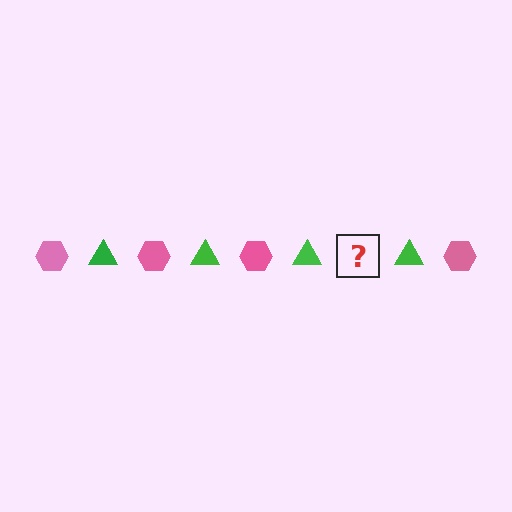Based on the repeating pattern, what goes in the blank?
The blank should be a pink hexagon.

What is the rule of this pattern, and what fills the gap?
The rule is that the pattern alternates between pink hexagon and green triangle. The gap should be filled with a pink hexagon.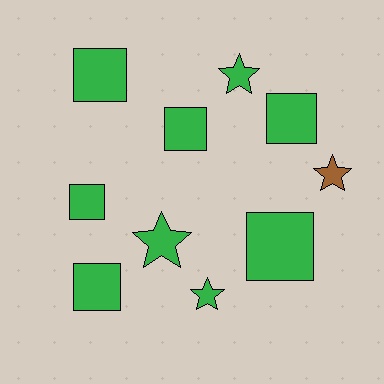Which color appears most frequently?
Green, with 9 objects.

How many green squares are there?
There are 6 green squares.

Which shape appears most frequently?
Square, with 6 objects.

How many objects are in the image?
There are 10 objects.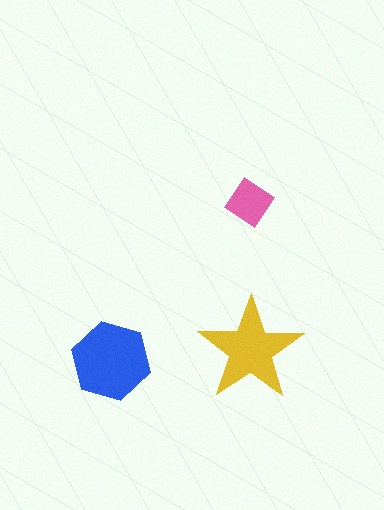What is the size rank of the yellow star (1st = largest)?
2nd.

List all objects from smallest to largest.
The pink diamond, the yellow star, the blue hexagon.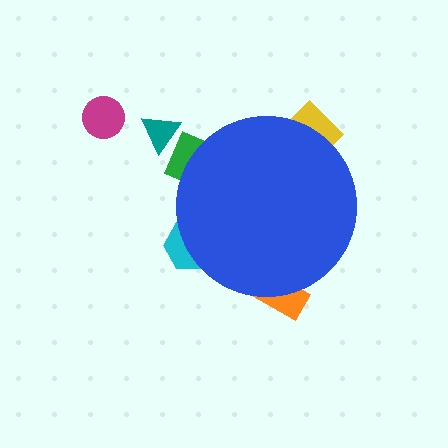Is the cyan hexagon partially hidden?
Yes, the cyan hexagon is partially hidden behind the blue circle.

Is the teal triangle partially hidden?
No, the teal triangle is fully visible.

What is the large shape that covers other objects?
A blue circle.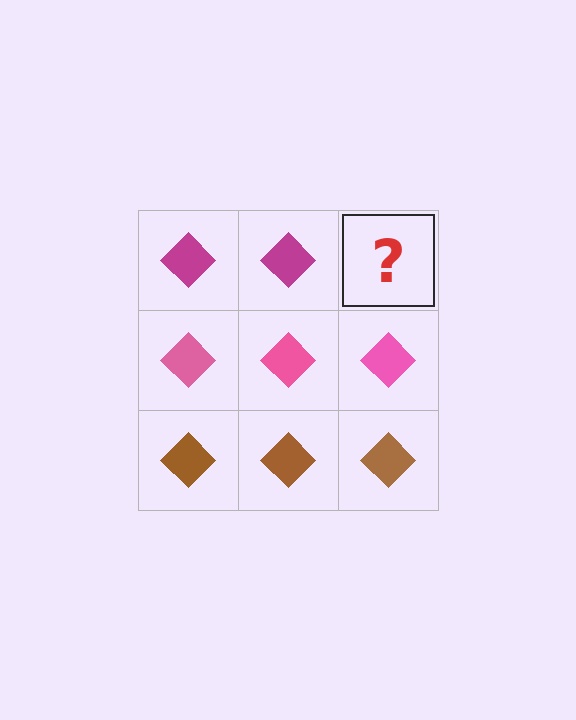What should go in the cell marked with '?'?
The missing cell should contain a magenta diamond.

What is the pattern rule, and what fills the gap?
The rule is that each row has a consistent color. The gap should be filled with a magenta diamond.